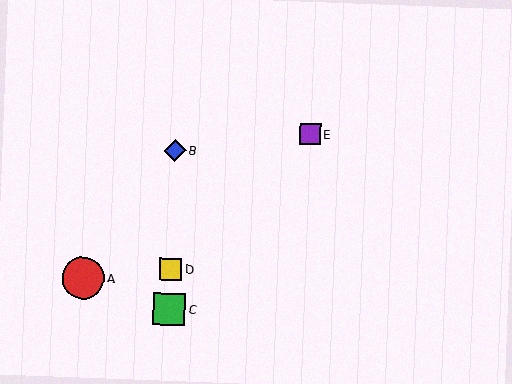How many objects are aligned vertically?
3 objects (B, C, D) are aligned vertically.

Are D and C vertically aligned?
Yes, both are at x≈171.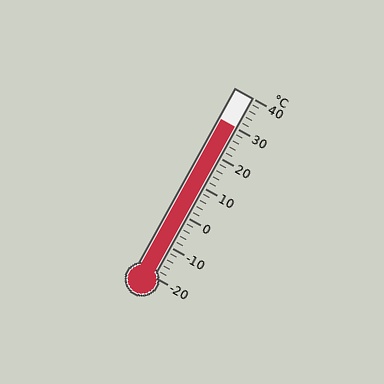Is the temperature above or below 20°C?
The temperature is above 20°C.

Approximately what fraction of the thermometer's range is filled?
The thermometer is filled to approximately 85% of its range.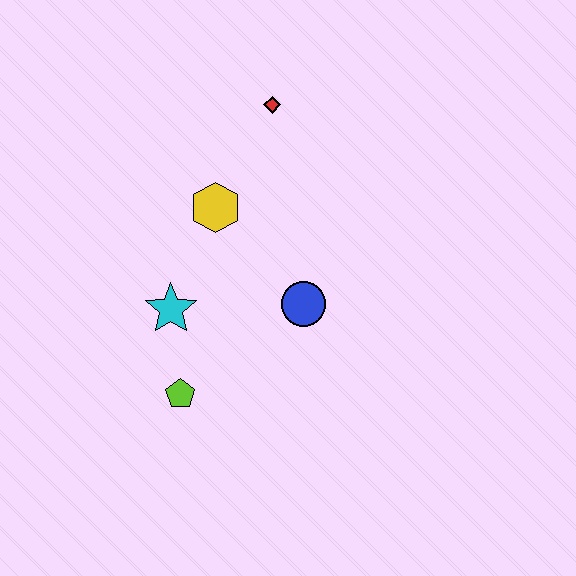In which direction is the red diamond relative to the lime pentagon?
The red diamond is above the lime pentagon.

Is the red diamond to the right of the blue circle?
No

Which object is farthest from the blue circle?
The red diamond is farthest from the blue circle.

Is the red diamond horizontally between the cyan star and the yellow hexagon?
No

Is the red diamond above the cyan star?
Yes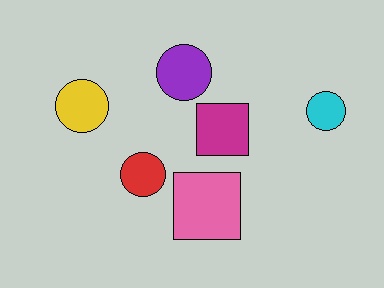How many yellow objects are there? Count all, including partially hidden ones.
There is 1 yellow object.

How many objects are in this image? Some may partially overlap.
There are 6 objects.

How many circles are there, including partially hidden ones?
There are 4 circles.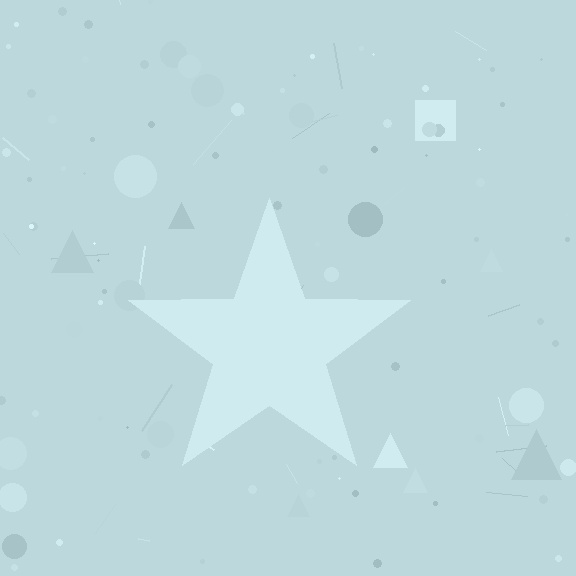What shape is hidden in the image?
A star is hidden in the image.